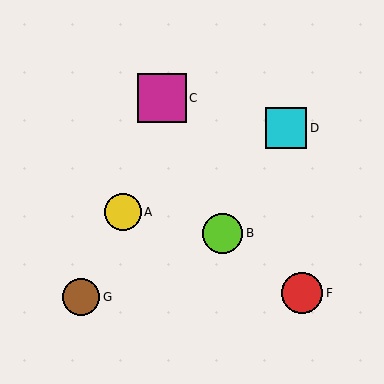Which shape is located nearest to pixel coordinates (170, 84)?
The magenta square (labeled C) at (162, 98) is nearest to that location.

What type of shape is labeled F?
Shape F is a red circle.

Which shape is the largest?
The magenta square (labeled C) is the largest.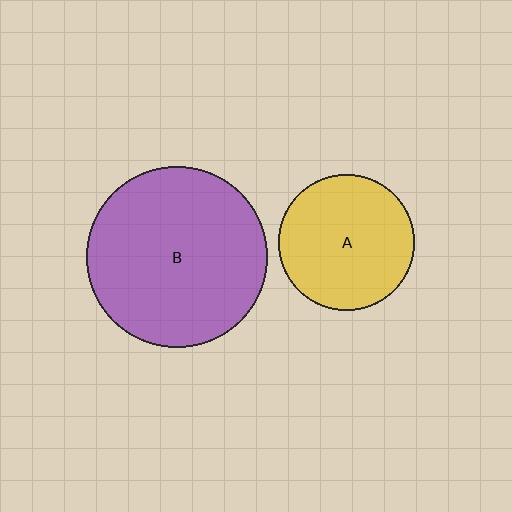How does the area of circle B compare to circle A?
Approximately 1.8 times.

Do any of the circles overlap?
No, none of the circles overlap.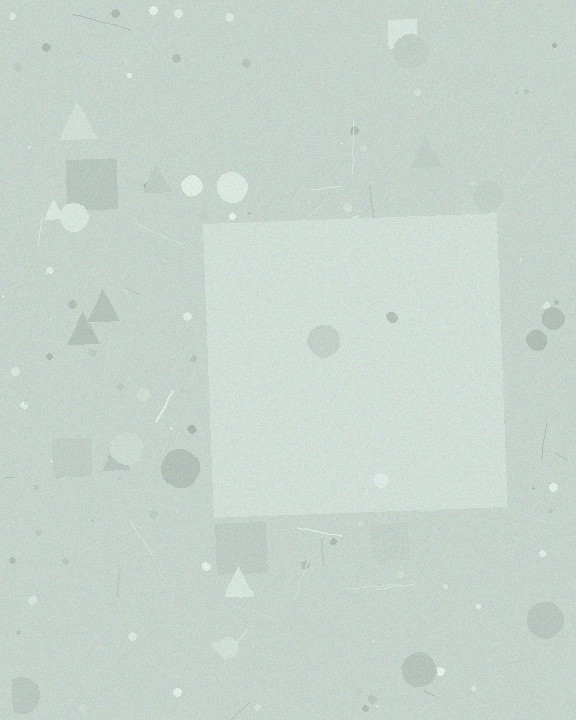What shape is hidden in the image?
A square is hidden in the image.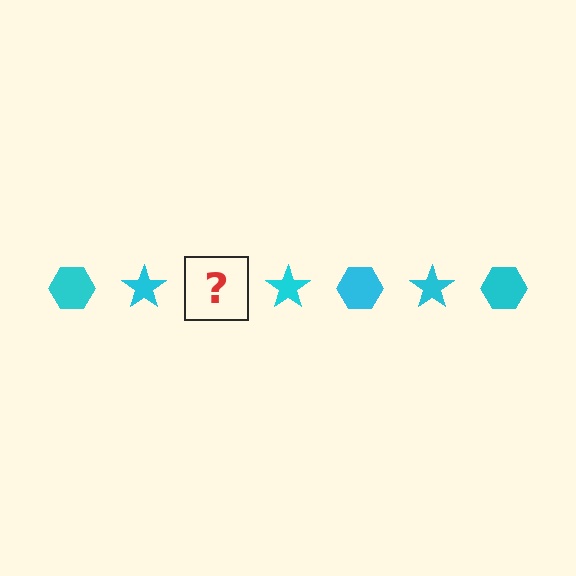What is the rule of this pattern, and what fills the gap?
The rule is that the pattern cycles through hexagon, star shapes in cyan. The gap should be filled with a cyan hexagon.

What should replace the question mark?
The question mark should be replaced with a cyan hexagon.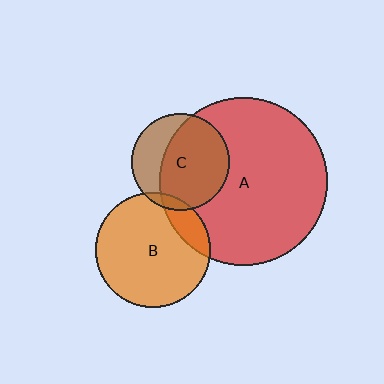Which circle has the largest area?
Circle A (red).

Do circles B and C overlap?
Yes.